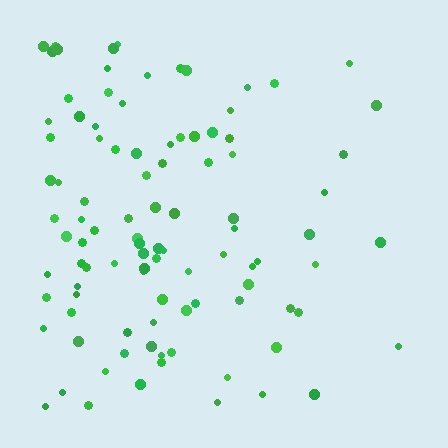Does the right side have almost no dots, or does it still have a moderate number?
Still a moderate number, just noticeably fewer than the left.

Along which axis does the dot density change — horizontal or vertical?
Horizontal.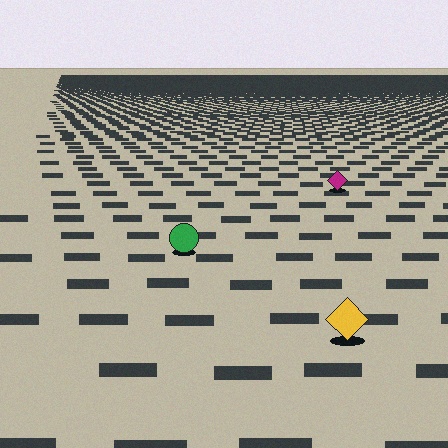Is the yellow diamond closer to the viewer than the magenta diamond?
Yes. The yellow diamond is closer — you can tell from the texture gradient: the ground texture is coarser near it.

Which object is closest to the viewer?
The yellow diamond is closest. The texture marks near it are larger and more spread out.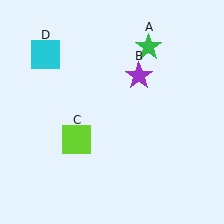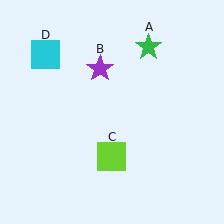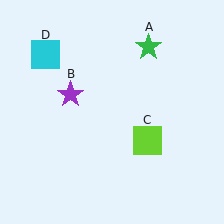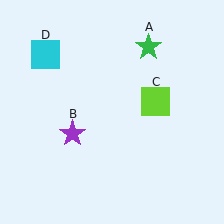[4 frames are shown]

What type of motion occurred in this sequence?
The purple star (object B), lime square (object C) rotated counterclockwise around the center of the scene.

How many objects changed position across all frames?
2 objects changed position: purple star (object B), lime square (object C).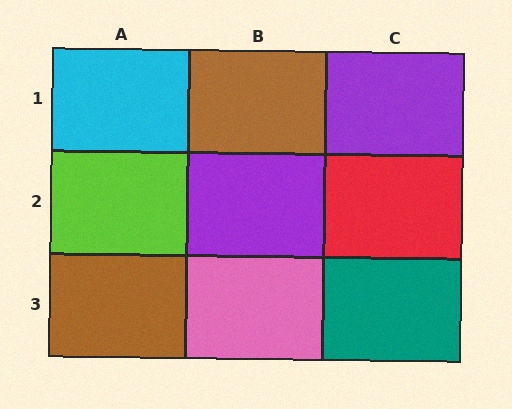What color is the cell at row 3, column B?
Pink.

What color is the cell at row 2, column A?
Lime.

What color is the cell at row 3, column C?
Teal.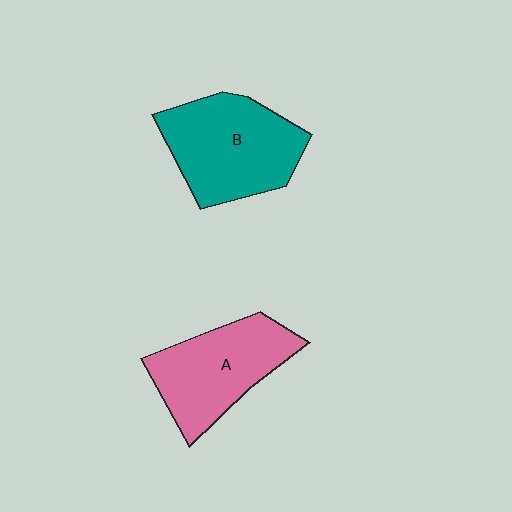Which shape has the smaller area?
Shape A (pink).